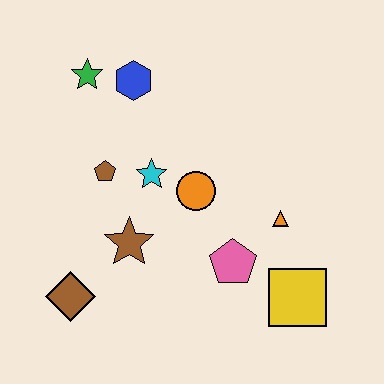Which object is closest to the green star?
The blue hexagon is closest to the green star.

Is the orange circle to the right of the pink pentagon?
No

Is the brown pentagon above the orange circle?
Yes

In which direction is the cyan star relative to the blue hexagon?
The cyan star is below the blue hexagon.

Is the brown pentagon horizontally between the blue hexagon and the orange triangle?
No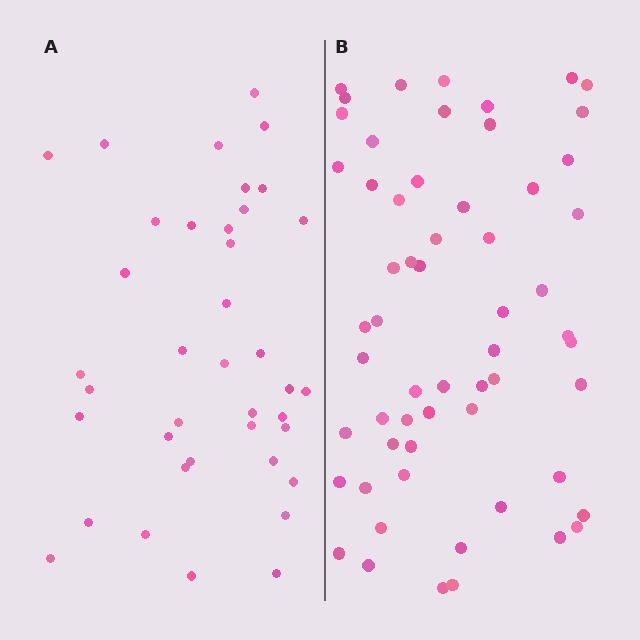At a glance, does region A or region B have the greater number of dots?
Region B (the right region) has more dots.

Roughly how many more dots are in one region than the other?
Region B has approximately 20 more dots than region A.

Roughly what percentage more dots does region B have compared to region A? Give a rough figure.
About 50% more.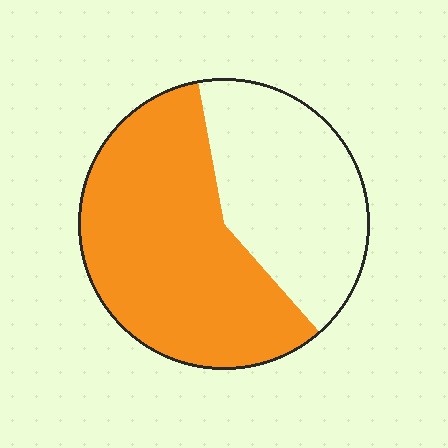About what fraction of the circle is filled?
About three fifths (3/5).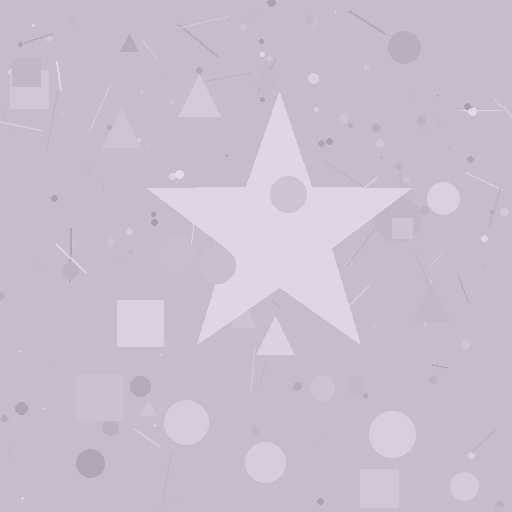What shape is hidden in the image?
A star is hidden in the image.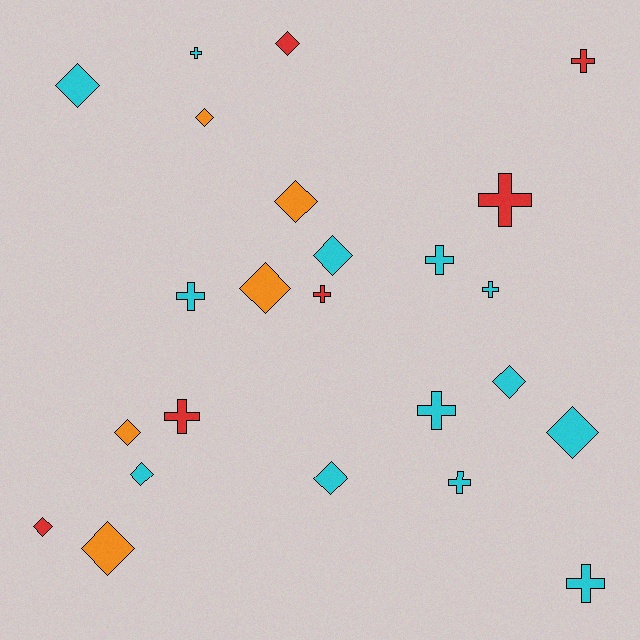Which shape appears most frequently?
Diamond, with 13 objects.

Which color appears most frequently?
Cyan, with 13 objects.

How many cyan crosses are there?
There are 7 cyan crosses.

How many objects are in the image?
There are 24 objects.